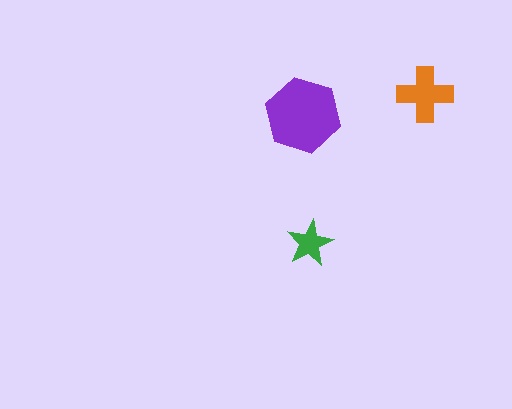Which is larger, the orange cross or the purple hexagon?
The purple hexagon.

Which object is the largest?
The purple hexagon.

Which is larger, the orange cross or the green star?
The orange cross.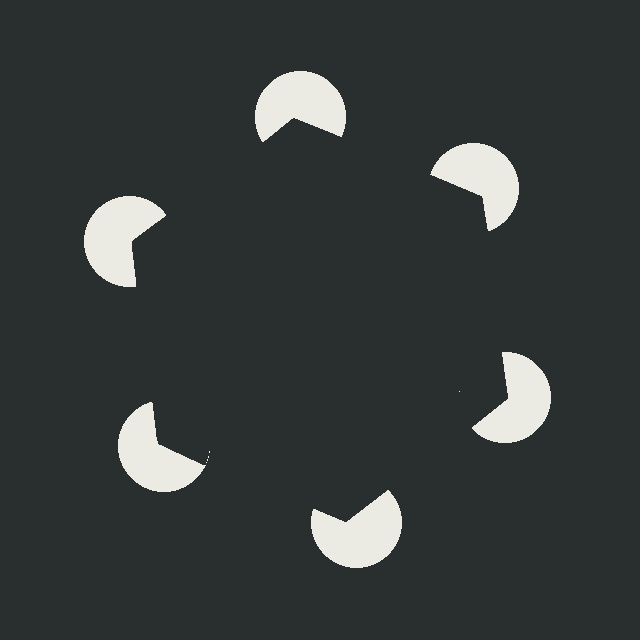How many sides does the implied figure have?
6 sides.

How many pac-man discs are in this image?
There are 6 — one at each vertex of the illusory hexagon.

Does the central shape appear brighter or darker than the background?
It typically appears slightly darker than the background, even though no actual brightness change is drawn.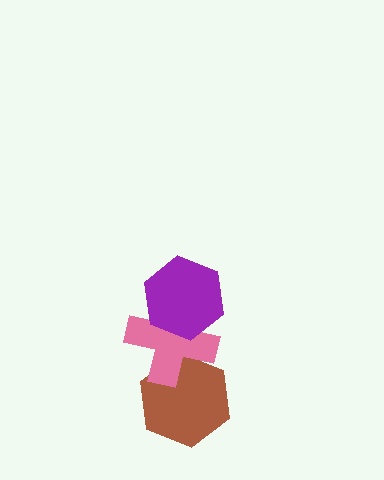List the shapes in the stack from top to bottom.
From top to bottom: the purple hexagon, the pink cross, the brown hexagon.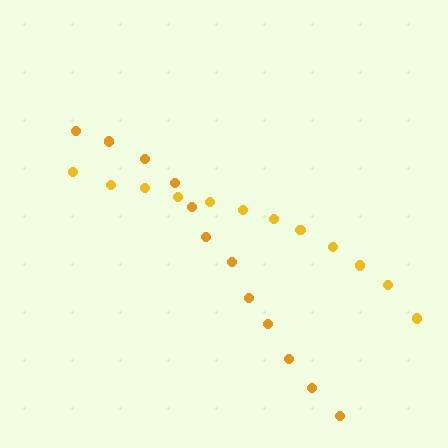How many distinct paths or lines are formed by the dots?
There are 2 distinct paths.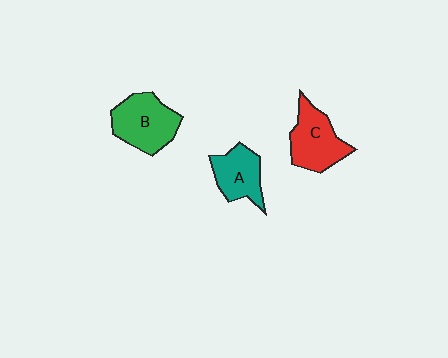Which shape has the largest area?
Shape B (green).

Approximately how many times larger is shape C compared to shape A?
Approximately 1.2 times.